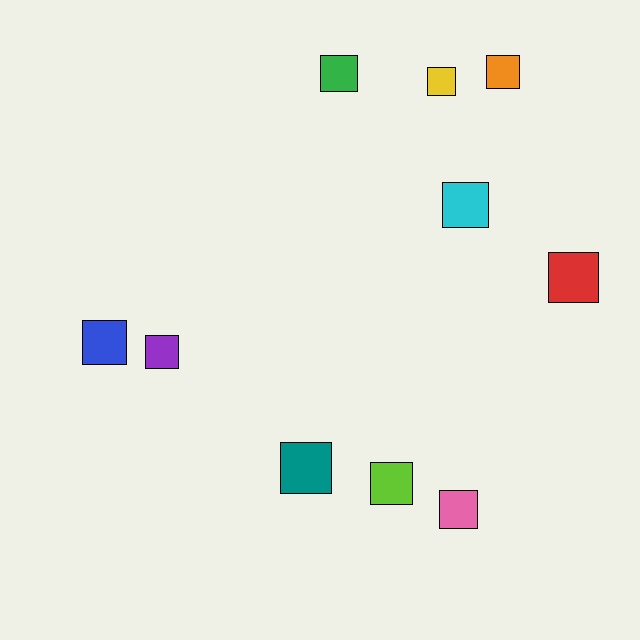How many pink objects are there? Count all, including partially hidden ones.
There is 1 pink object.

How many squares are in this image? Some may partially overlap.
There are 10 squares.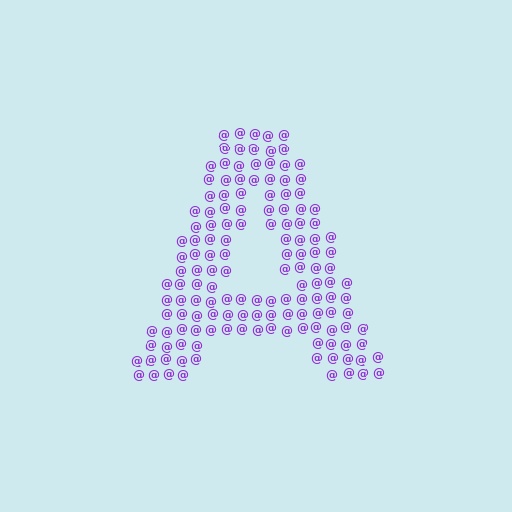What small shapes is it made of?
It is made of small at signs.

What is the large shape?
The large shape is the letter A.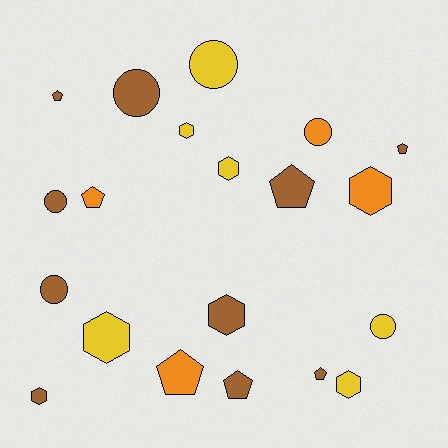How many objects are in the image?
There are 20 objects.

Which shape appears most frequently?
Hexagon, with 7 objects.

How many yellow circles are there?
There are 2 yellow circles.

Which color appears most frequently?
Brown, with 10 objects.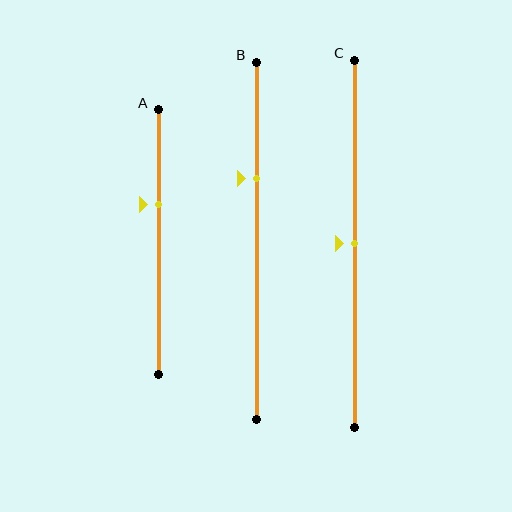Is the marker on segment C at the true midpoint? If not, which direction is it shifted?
Yes, the marker on segment C is at the true midpoint.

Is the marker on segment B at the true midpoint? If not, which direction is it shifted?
No, the marker on segment B is shifted upward by about 18% of the segment length.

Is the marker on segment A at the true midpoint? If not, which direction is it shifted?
No, the marker on segment A is shifted upward by about 14% of the segment length.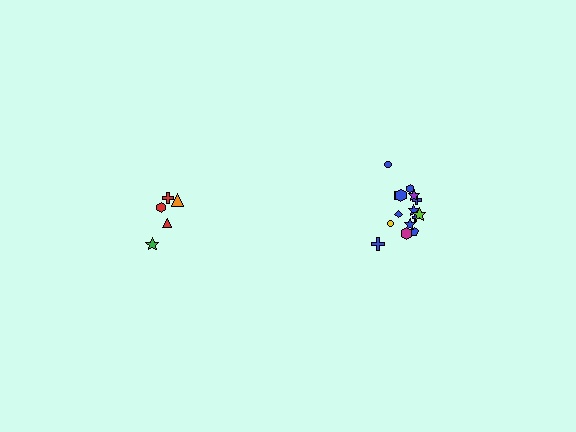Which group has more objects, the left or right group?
The right group.